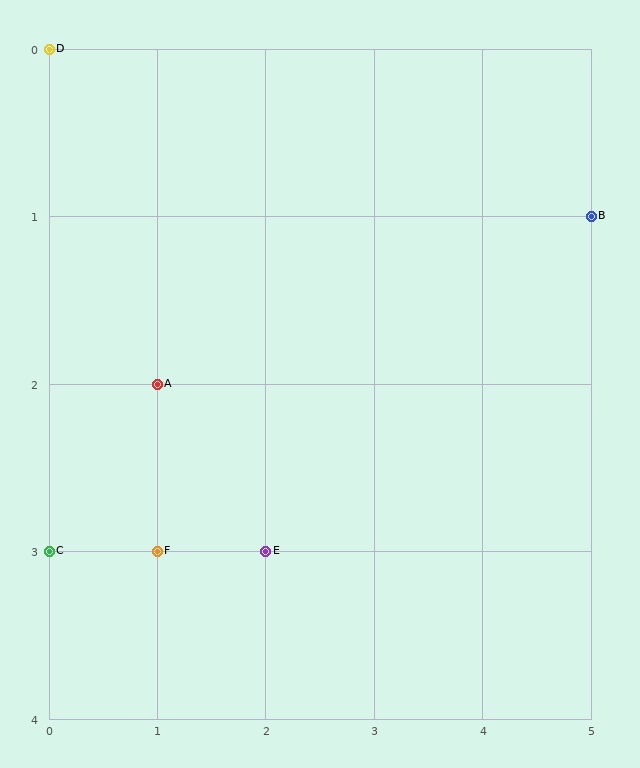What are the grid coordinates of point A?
Point A is at grid coordinates (1, 2).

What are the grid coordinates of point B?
Point B is at grid coordinates (5, 1).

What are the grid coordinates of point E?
Point E is at grid coordinates (2, 3).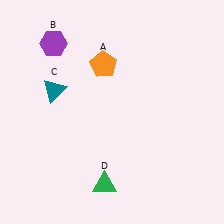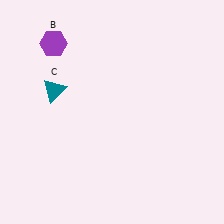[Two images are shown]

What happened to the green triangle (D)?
The green triangle (D) was removed in Image 2. It was in the bottom-left area of Image 1.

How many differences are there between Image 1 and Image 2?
There are 2 differences between the two images.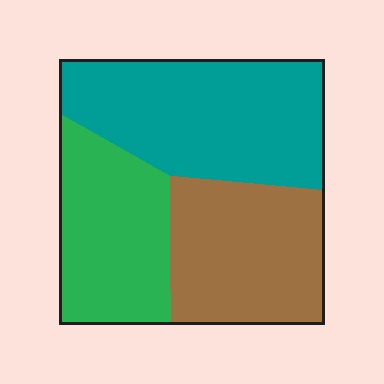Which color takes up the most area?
Teal, at roughly 40%.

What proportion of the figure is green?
Green takes up about one quarter (1/4) of the figure.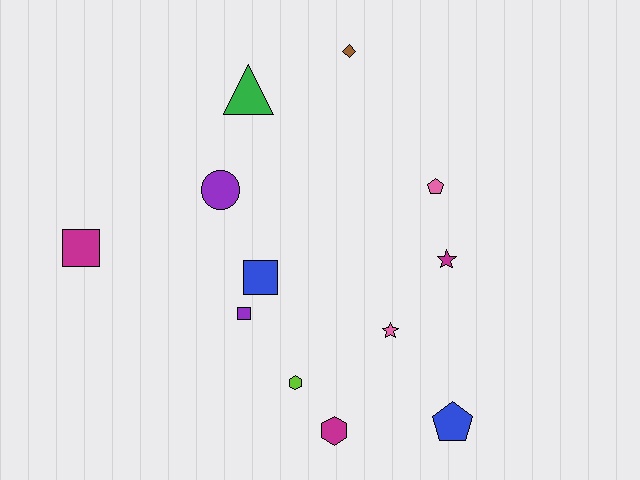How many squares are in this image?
There are 3 squares.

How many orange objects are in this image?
There are no orange objects.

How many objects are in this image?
There are 12 objects.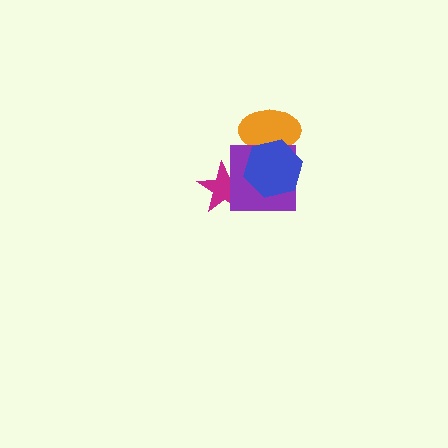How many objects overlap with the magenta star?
1 object overlaps with the magenta star.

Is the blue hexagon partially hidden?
No, no other shape covers it.